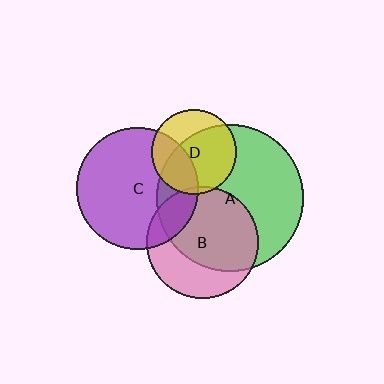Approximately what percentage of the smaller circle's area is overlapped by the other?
Approximately 65%.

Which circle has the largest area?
Circle A (green).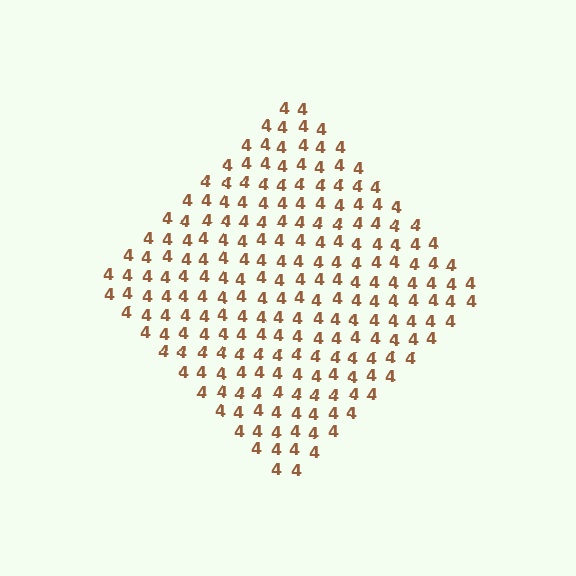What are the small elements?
The small elements are digit 4's.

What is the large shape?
The large shape is a diamond.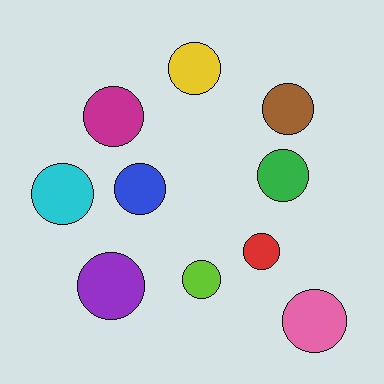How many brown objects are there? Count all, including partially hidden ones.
There is 1 brown object.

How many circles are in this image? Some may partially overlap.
There are 10 circles.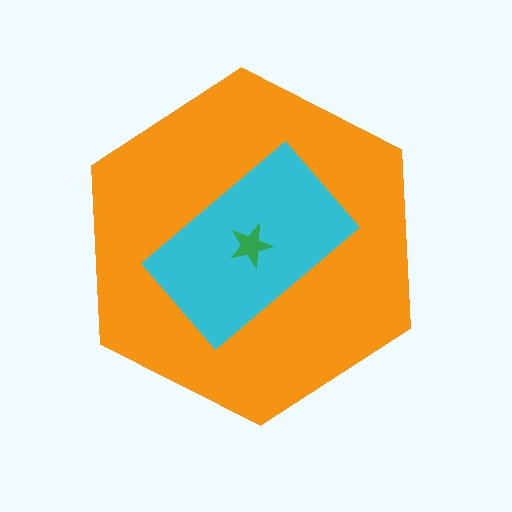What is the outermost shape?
The orange hexagon.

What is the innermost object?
The green star.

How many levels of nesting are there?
3.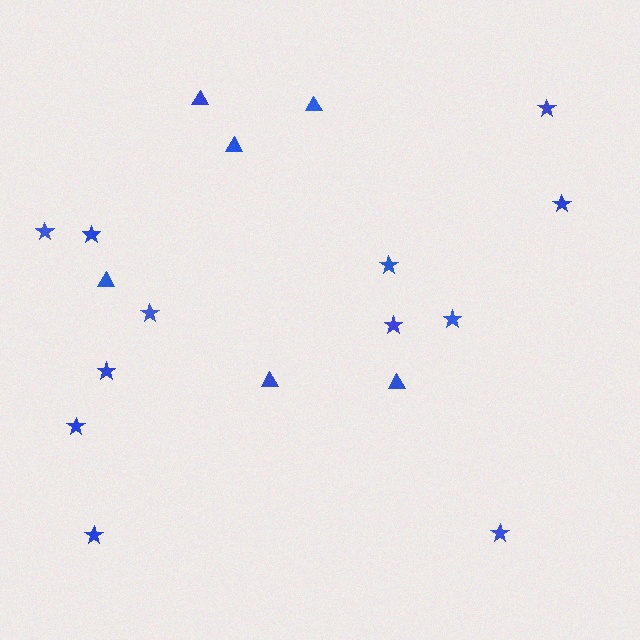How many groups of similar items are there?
There are 2 groups: one group of stars (12) and one group of triangles (6).